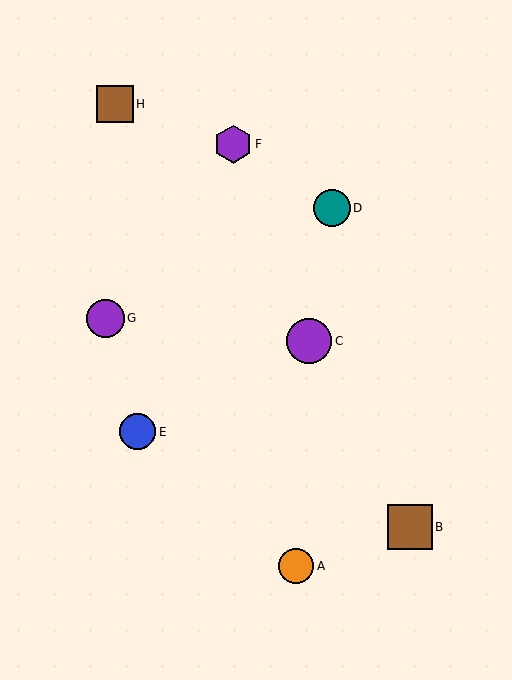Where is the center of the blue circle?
The center of the blue circle is at (138, 432).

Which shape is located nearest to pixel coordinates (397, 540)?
The brown square (labeled B) at (410, 527) is nearest to that location.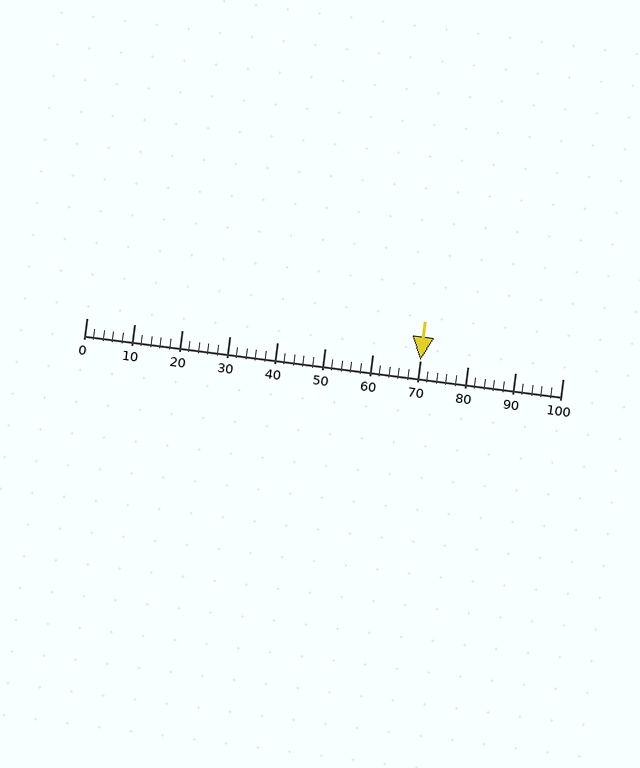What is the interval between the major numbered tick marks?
The major tick marks are spaced 10 units apart.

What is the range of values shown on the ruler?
The ruler shows values from 0 to 100.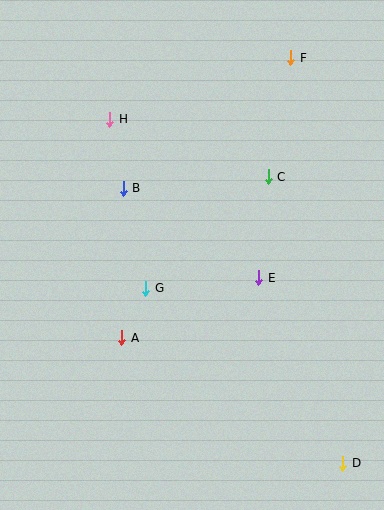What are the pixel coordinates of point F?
Point F is at (290, 58).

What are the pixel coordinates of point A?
Point A is at (122, 338).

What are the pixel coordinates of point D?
Point D is at (343, 463).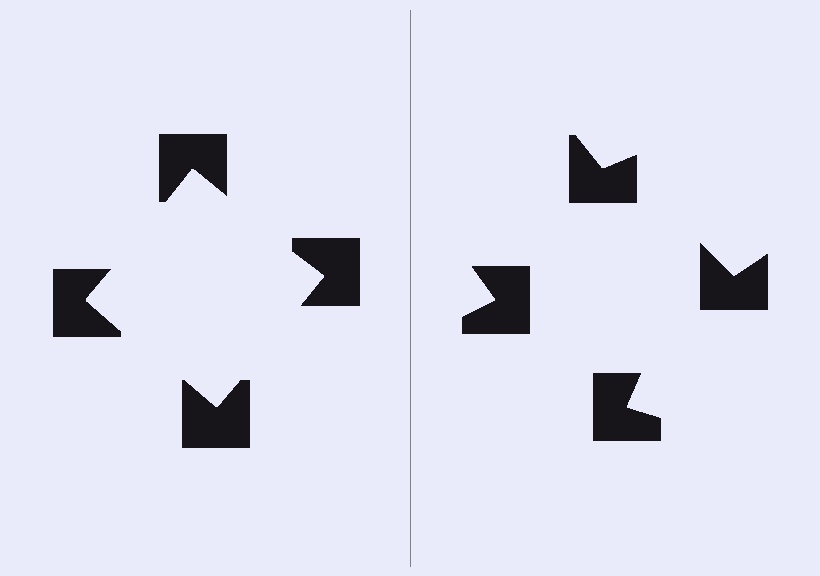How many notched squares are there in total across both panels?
8 — 4 on each side.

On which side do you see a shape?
An illusory square appears on the left side. On the right side the wedge cuts are rotated, so no coherent shape forms.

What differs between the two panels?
The notched squares are positioned identically on both sides; only the wedge orientations differ. On the left they align to a square; on the right they are misaligned.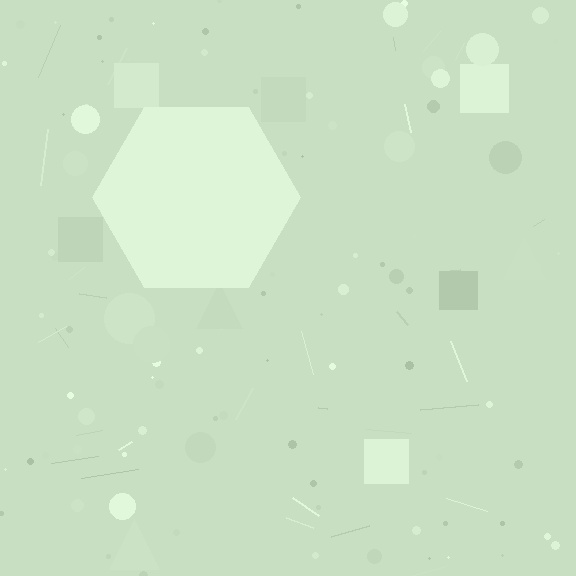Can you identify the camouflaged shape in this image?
The camouflaged shape is a hexagon.